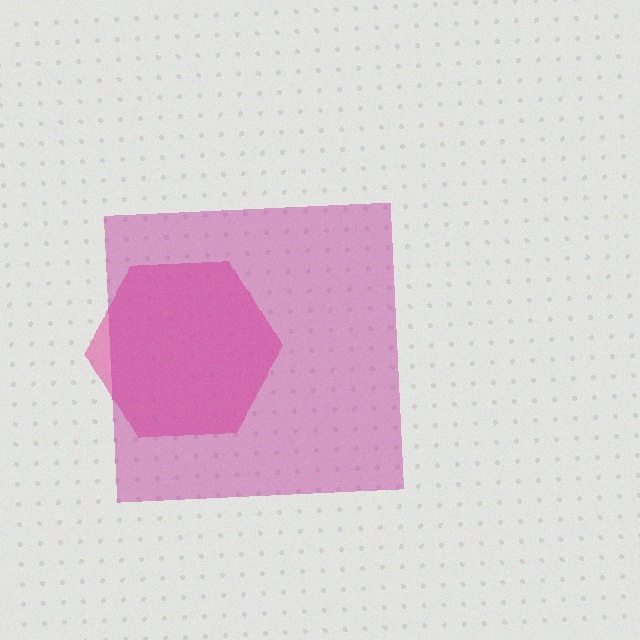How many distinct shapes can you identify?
There are 2 distinct shapes: a pink hexagon, a magenta square.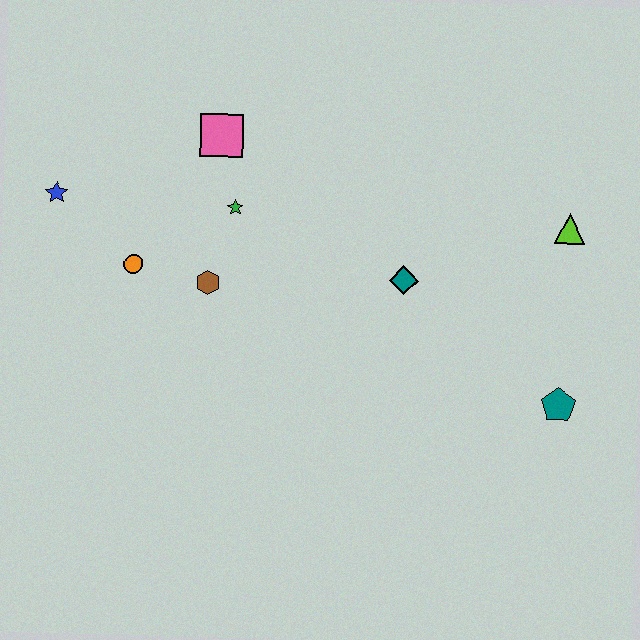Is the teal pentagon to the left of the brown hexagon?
No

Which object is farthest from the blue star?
The teal pentagon is farthest from the blue star.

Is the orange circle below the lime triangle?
Yes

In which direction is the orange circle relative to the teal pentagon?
The orange circle is to the left of the teal pentagon.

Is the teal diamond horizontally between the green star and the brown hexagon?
No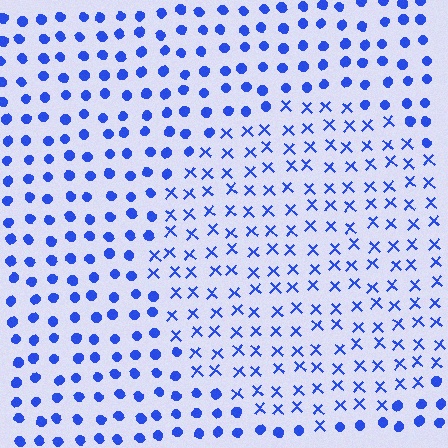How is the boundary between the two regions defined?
The boundary is defined by a change in element shape: X marks inside vs. circles outside. All elements share the same color and spacing.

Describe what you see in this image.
The image is filled with small blue elements arranged in a uniform grid. A circle-shaped region contains X marks, while the surrounding area contains circles. The boundary is defined purely by the change in element shape.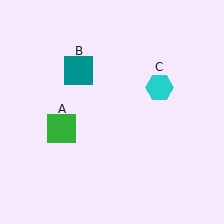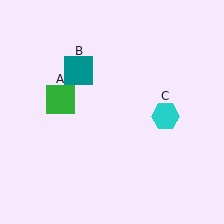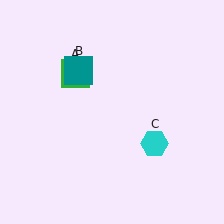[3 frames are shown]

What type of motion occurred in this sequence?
The green square (object A), cyan hexagon (object C) rotated clockwise around the center of the scene.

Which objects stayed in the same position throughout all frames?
Teal square (object B) remained stationary.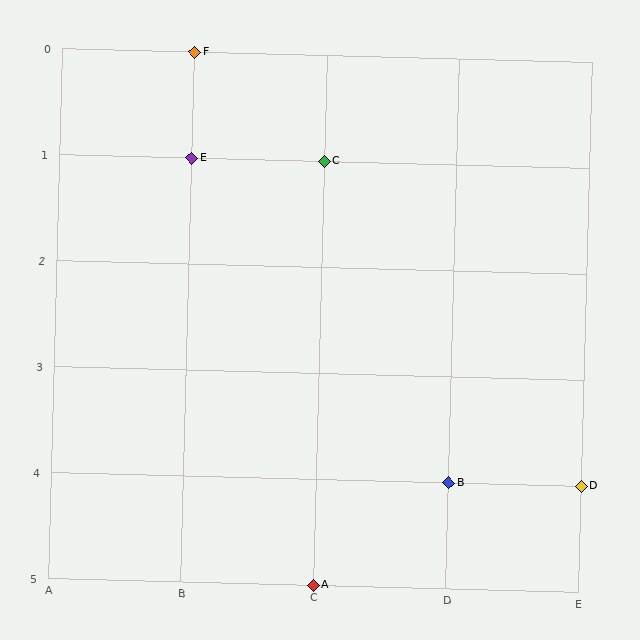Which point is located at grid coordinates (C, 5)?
Point A is at (C, 5).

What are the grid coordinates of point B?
Point B is at grid coordinates (D, 4).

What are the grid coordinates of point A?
Point A is at grid coordinates (C, 5).